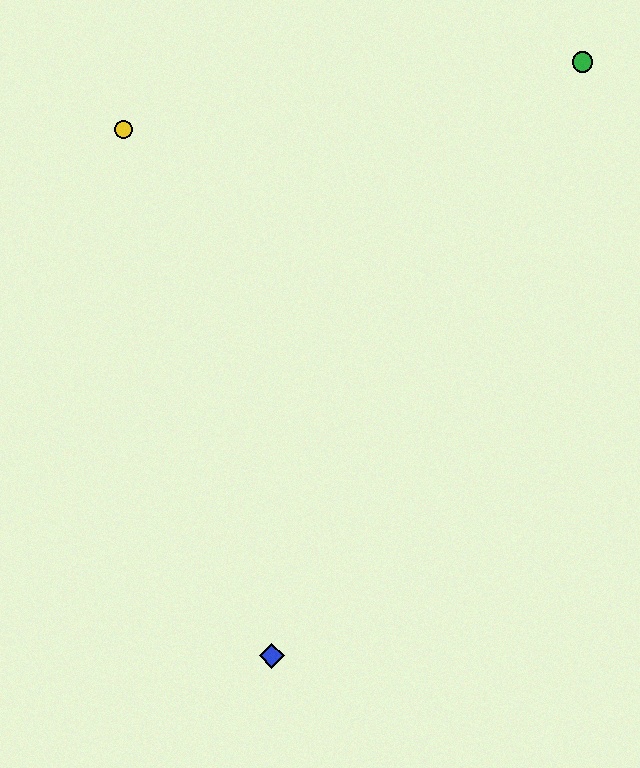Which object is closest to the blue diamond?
The yellow circle is closest to the blue diamond.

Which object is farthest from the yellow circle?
The blue diamond is farthest from the yellow circle.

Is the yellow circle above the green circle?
No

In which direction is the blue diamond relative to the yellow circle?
The blue diamond is below the yellow circle.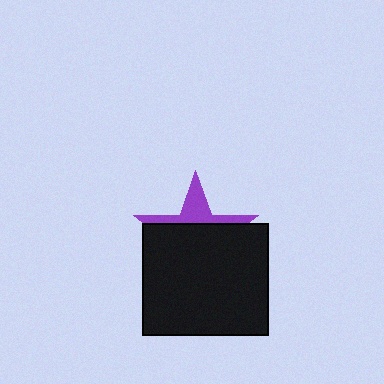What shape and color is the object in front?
The object in front is a black rectangle.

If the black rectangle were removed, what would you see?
You would see the complete purple star.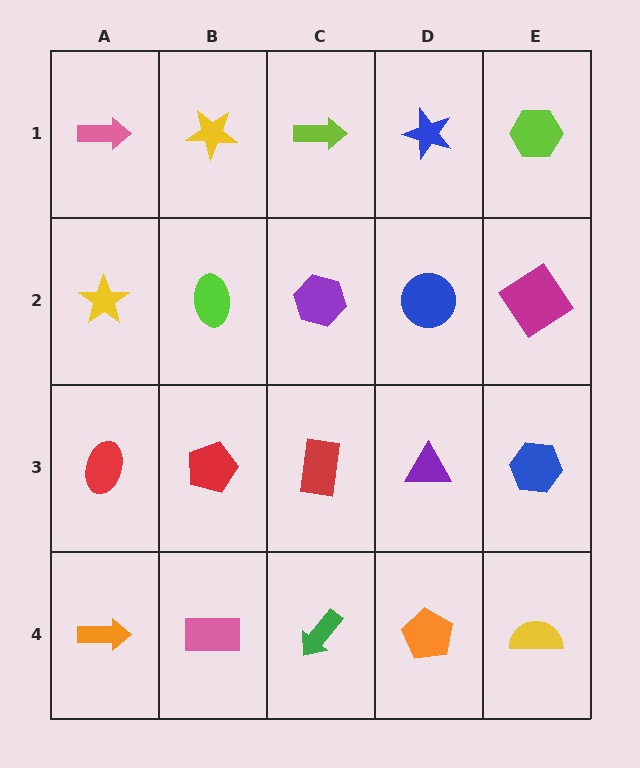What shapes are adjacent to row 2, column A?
A pink arrow (row 1, column A), a red ellipse (row 3, column A), a lime ellipse (row 2, column B).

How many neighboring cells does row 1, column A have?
2.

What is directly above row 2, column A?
A pink arrow.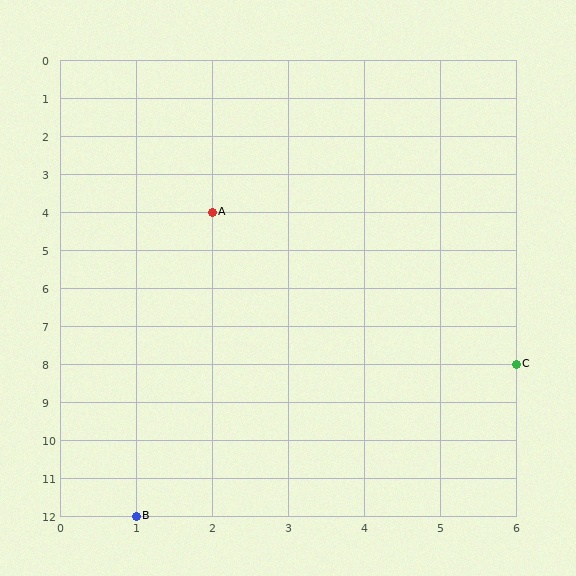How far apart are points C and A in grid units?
Points C and A are 4 columns and 4 rows apart (about 5.7 grid units diagonally).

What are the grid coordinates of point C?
Point C is at grid coordinates (6, 8).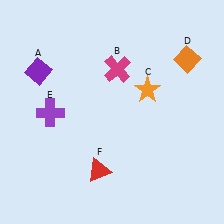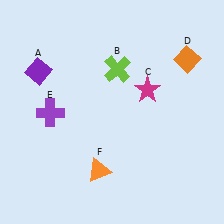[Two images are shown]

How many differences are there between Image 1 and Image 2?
There are 3 differences between the two images.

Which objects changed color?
B changed from magenta to lime. C changed from orange to magenta. F changed from red to orange.